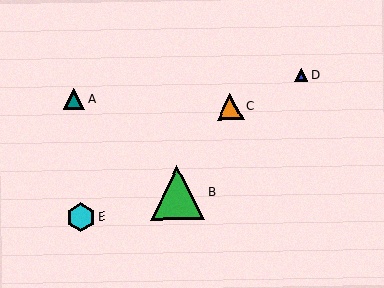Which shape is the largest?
The green triangle (labeled B) is the largest.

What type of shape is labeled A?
Shape A is a teal triangle.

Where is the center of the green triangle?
The center of the green triangle is at (177, 193).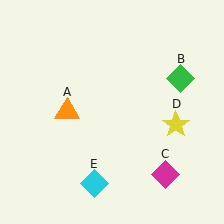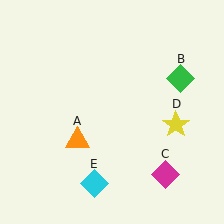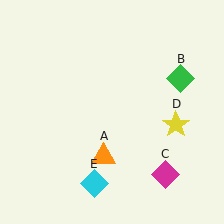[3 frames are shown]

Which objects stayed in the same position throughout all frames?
Green diamond (object B) and magenta diamond (object C) and yellow star (object D) and cyan diamond (object E) remained stationary.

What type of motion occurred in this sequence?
The orange triangle (object A) rotated counterclockwise around the center of the scene.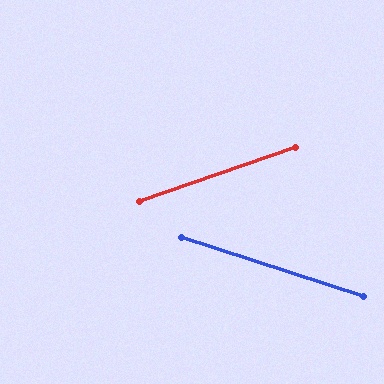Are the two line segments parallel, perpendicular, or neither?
Neither parallel nor perpendicular — they differ by about 37°.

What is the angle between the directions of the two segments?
Approximately 37 degrees.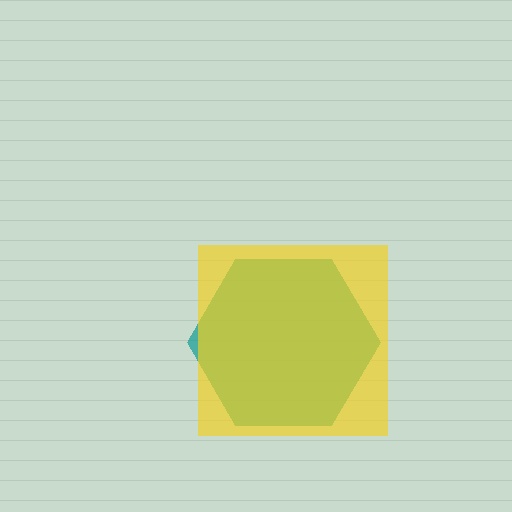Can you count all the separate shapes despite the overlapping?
Yes, there are 2 separate shapes.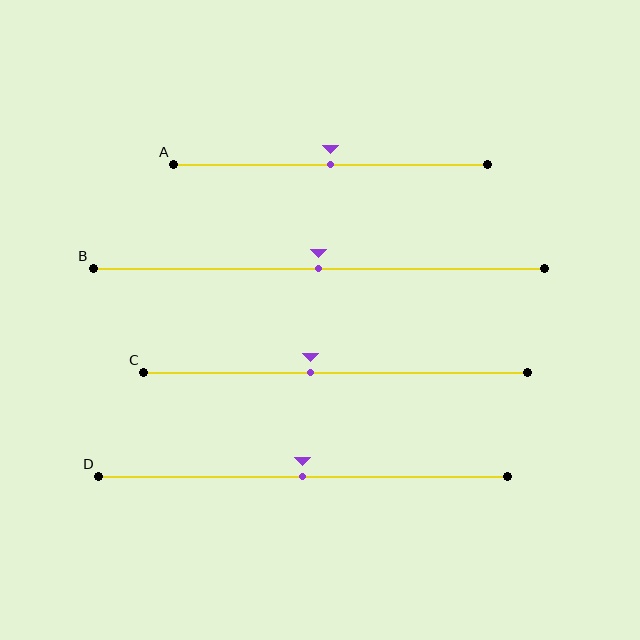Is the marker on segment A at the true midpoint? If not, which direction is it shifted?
Yes, the marker on segment A is at the true midpoint.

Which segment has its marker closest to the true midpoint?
Segment A has its marker closest to the true midpoint.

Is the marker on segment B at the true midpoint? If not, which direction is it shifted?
Yes, the marker on segment B is at the true midpoint.